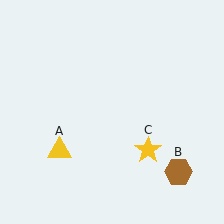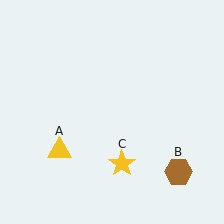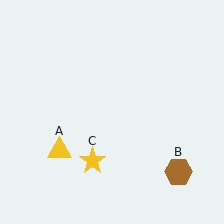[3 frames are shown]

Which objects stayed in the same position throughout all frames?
Yellow triangle (object A) and brown hexagon (object B) remained stationary.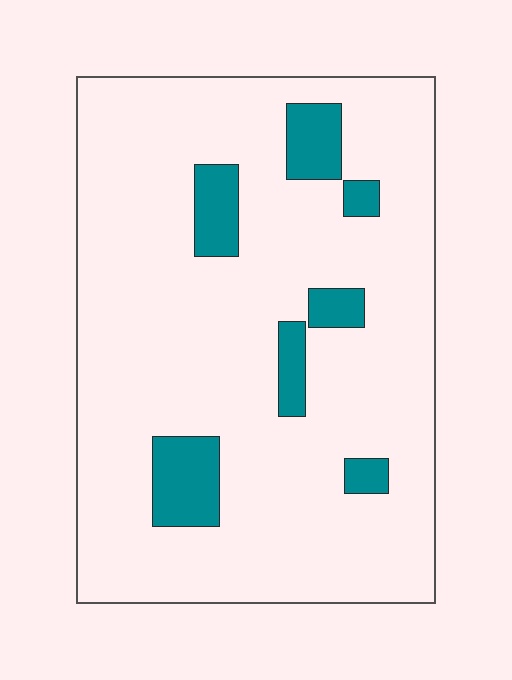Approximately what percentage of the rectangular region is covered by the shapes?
Approximately 10%.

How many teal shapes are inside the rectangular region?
7.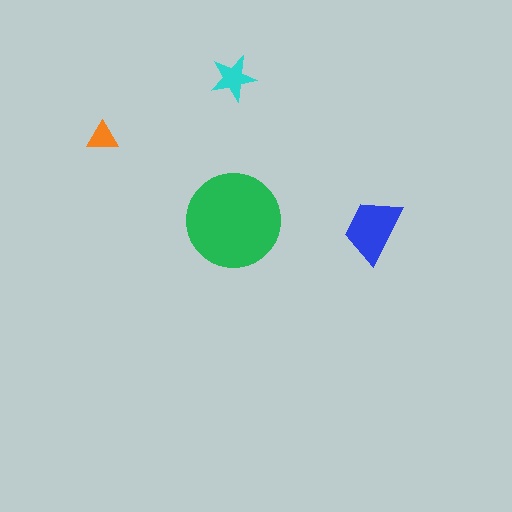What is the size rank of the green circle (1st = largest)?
1st.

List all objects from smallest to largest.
The orange triangle, the cyan star, the blue trapezoid, the green circle.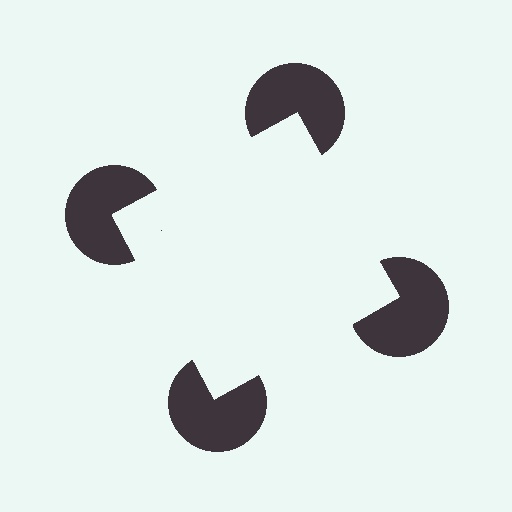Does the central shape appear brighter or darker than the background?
It typically appears slightly brighter than the background, even though no actual brightness change is drawn.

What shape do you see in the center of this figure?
An illusory square — its edges are inferred from the aligned wedge cuts in the pac-man discs, not physically drawn.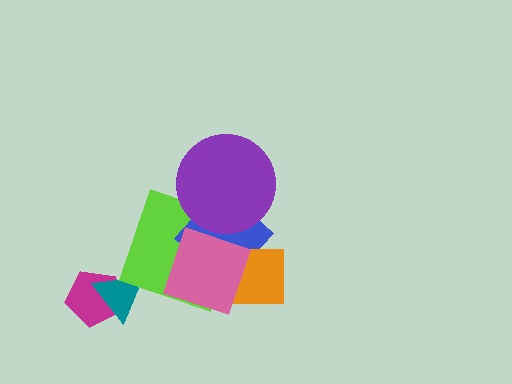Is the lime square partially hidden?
Yes, it is partially covered by another shape.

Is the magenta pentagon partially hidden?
Yes, it is partially covered by another shape.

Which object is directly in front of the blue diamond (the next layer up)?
The orange rectangle is directly in front of the blue diamond.